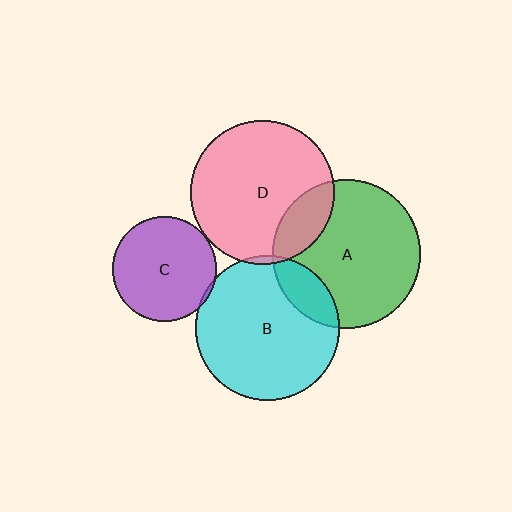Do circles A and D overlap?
Yes.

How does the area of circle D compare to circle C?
Approximately 1.9 times.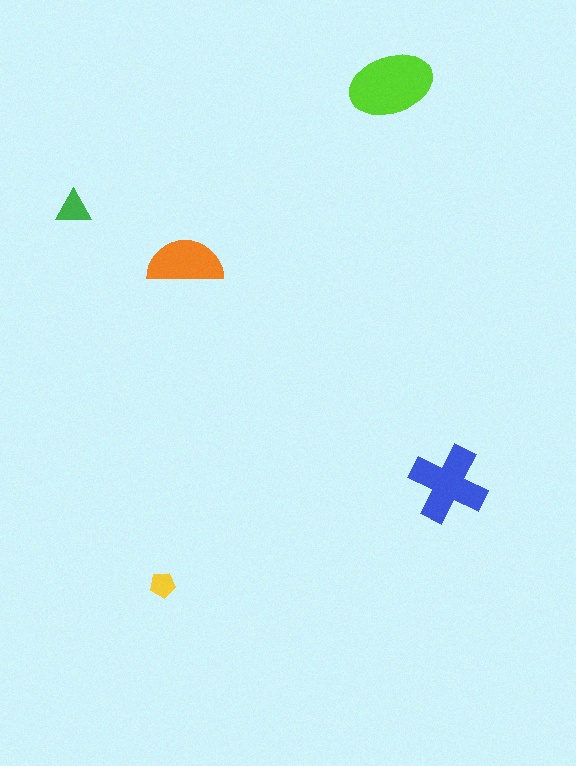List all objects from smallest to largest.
The yellow pentagon, the green triangle, the orange semicircle, the blue cross, the lime ellipse.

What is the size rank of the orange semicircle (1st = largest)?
3rd.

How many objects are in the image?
There are 5 objects in the image.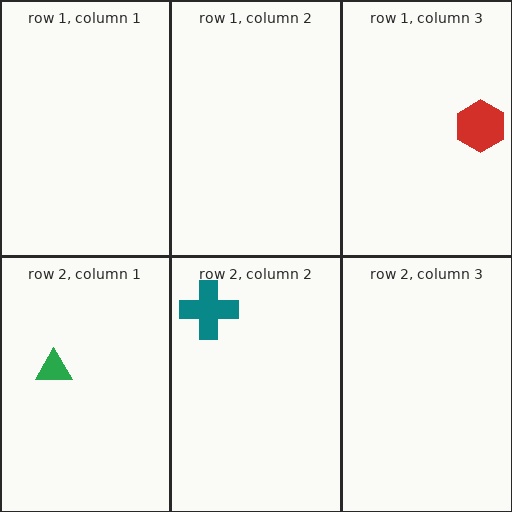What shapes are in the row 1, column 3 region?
The red hexagon.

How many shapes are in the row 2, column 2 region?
1.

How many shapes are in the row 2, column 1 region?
1.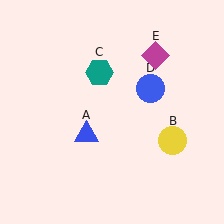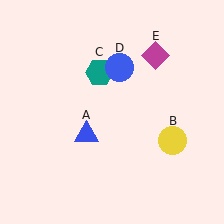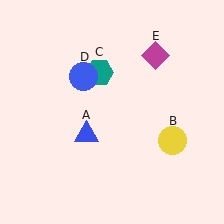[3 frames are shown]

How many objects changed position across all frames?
1 object changed position: blue circle (object D).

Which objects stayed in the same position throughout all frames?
Blue triangle (object A) and yellow circle (object B) and teal hexagon (object C) and magenta diamond (object E) remained stationary.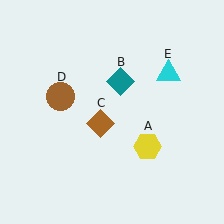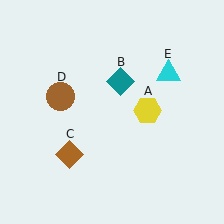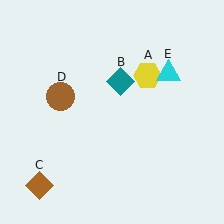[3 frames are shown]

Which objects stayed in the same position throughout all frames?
Teal diamond (object B) and brown circle (object D) and cyan triangle (object E) remained stationary.